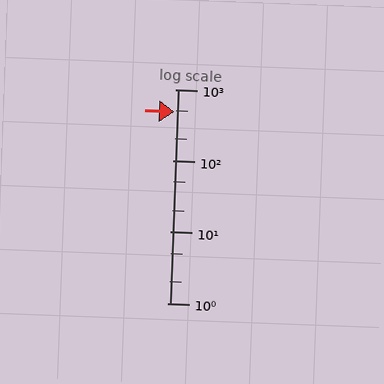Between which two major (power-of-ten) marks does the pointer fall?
The pointer is between 100 and 1000.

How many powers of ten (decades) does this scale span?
The scale spans 3 decades, from 1 to 1000.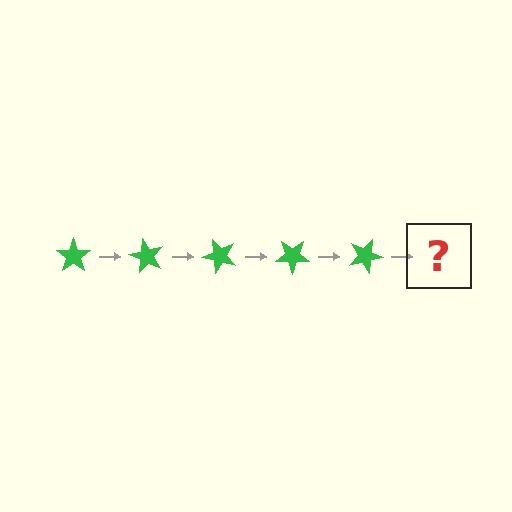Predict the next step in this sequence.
The next step is a green star rotated 300 degrees.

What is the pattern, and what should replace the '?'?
The pattern is that the star rotates 60 degrees each step. The '?' should be a green star rotated 300 degrees.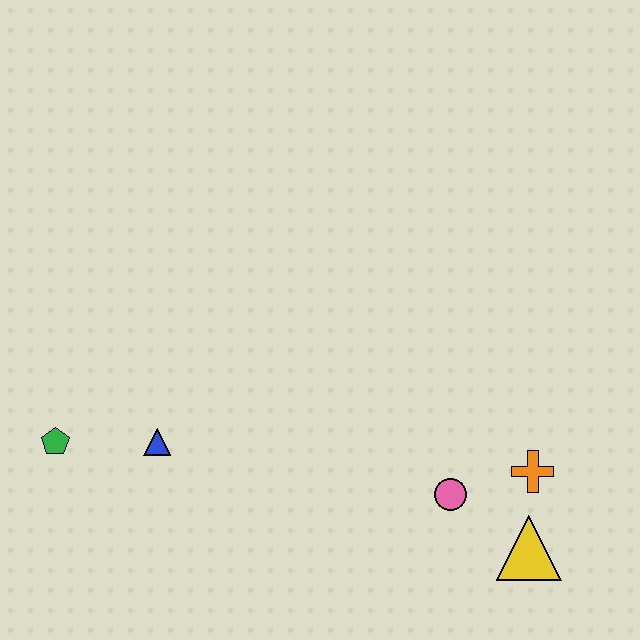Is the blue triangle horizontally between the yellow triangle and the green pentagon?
Yes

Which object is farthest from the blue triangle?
The yellow triangle is farthest from the blue triangle.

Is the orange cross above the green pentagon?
No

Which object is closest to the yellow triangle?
The orange cross is closest to the yellow triangle.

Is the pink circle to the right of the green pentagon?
Yes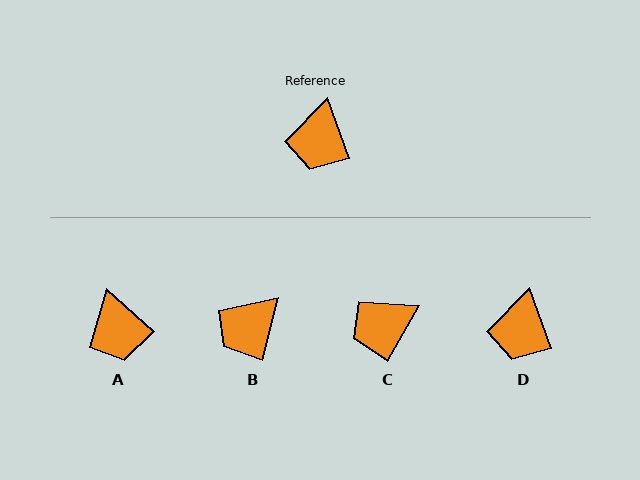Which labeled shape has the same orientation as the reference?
D.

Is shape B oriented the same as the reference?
No, it is off by about 34 degrees.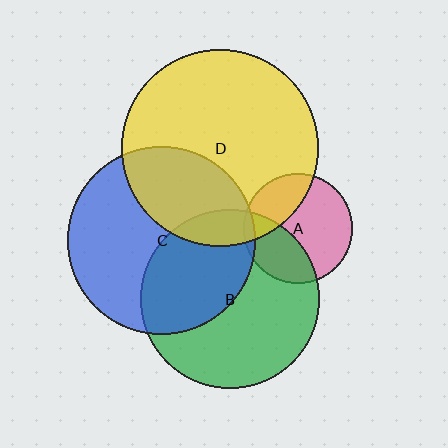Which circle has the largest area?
Circle D (yellow).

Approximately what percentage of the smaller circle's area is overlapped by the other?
Approximately 40%.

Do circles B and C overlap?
Yes.